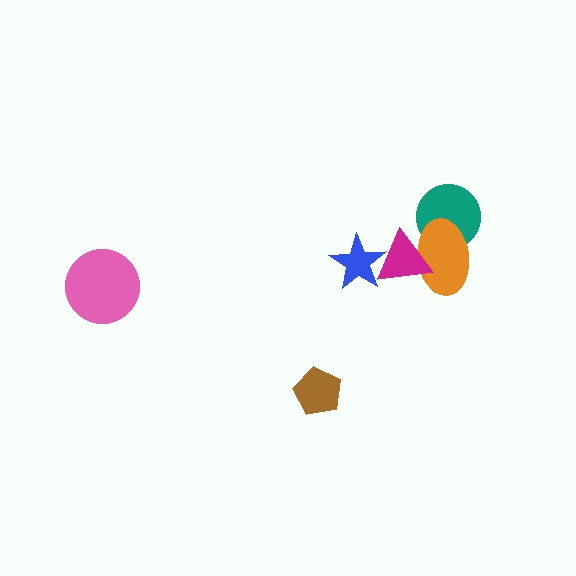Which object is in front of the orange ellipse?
The magenta triangle is in front of the orange ellipse.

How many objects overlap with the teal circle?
1 object overlaps with the teal circle.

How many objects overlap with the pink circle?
0 objects overlap with the pink circle.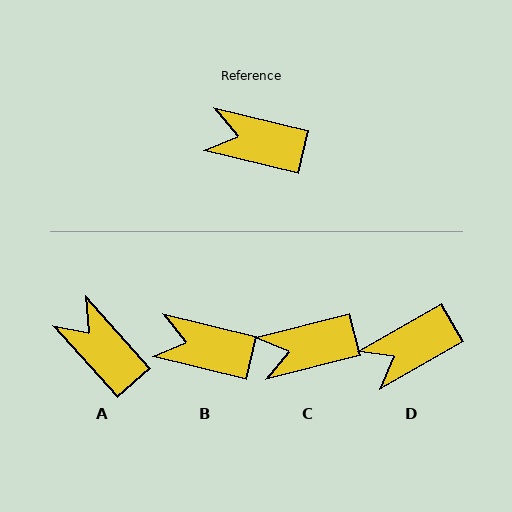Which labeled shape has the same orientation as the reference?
B.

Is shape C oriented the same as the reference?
No, it is off by about 28 degrees.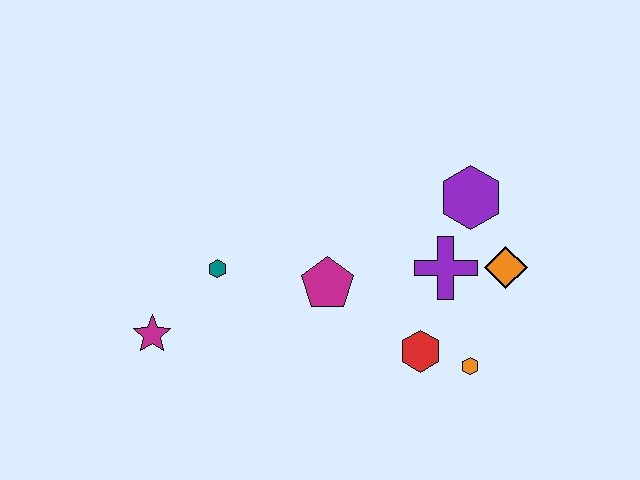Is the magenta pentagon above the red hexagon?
Yes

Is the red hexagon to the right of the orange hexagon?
No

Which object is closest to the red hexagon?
The orange hexagon is closest to the red hexagon.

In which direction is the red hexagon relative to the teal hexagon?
The red hexagon is to the right of the teal hexagon.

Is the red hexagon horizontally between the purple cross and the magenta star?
Yes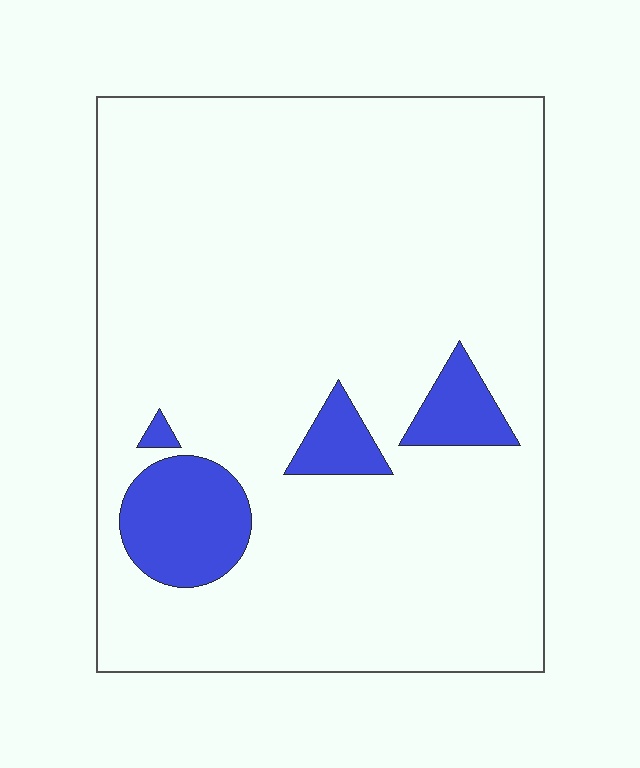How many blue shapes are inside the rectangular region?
4.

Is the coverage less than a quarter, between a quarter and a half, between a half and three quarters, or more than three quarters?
Less than a quarter.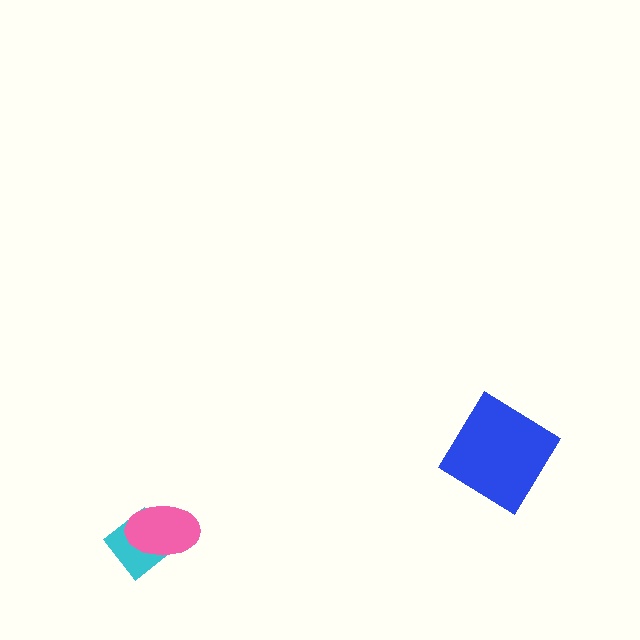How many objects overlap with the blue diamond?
0 objects overlap with the blue diamond.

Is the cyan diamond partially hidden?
Yes, it is partially covered by another shape.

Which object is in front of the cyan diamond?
The pink ellipse is in front of the cyan diamond.